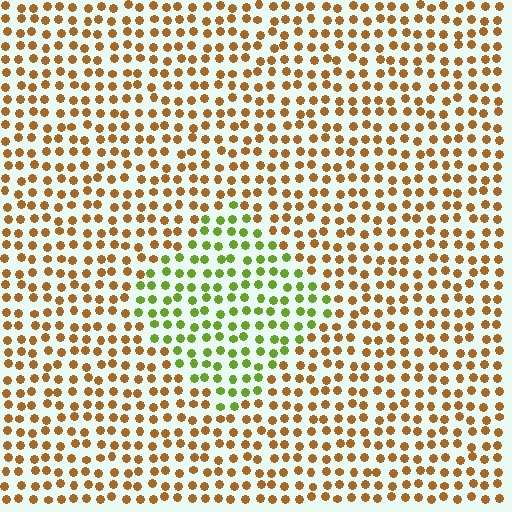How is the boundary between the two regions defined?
The boundary is defined purely by a slight shift in hue (about 59 degrees). Spacing, size, and orientation are identical on both sides.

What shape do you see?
I see a diamond.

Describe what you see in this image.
The image is filled with small brown elements in a uniform arrangement. A diamond-shaped region is visible where the elements are tinted to a slightly different hue, forming a subtle color boundary.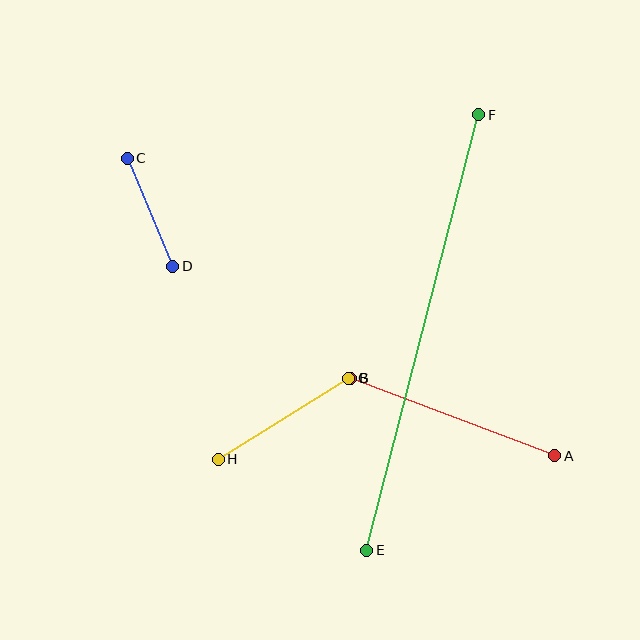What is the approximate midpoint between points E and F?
The midpoint is at approximately (423, 333) pixels.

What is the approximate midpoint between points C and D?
The midpoint is at approximately (150, 212) pixels.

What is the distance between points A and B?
The distance is approximately 218 pixels.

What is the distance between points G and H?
The distance is approximately 154 pixels.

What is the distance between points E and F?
The distance is approximately 450 pixels.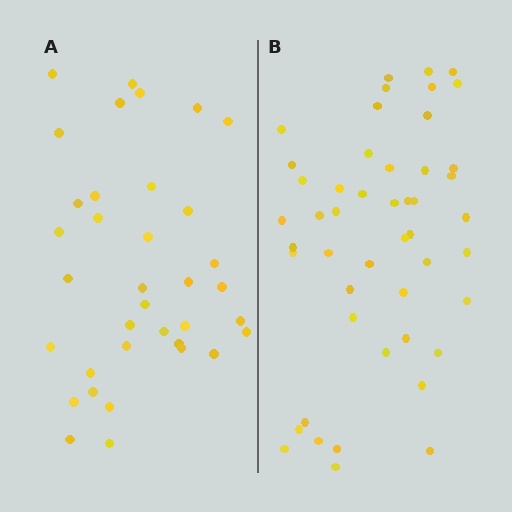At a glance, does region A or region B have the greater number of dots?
Region B (the right region) has more dots.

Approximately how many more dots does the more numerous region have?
Region B has roughly 12 or so more dots than region A.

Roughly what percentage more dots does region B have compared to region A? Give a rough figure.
About 35% more.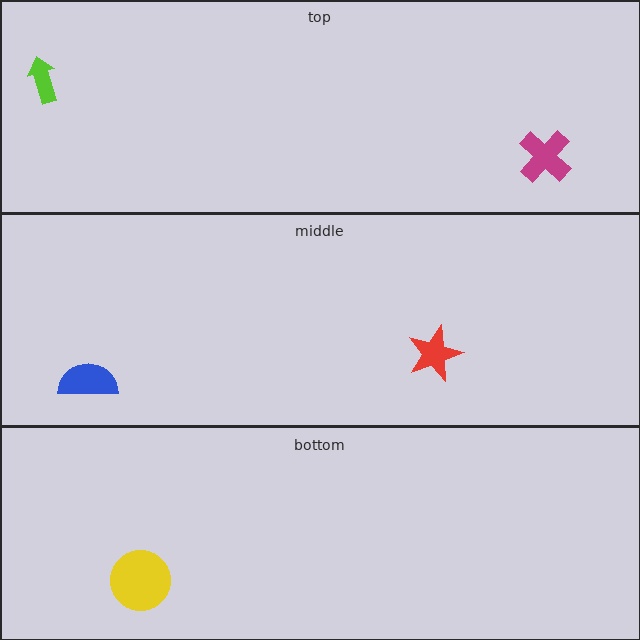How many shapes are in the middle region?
2.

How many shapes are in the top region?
2.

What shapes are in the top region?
The magenta cross, the lime arrow.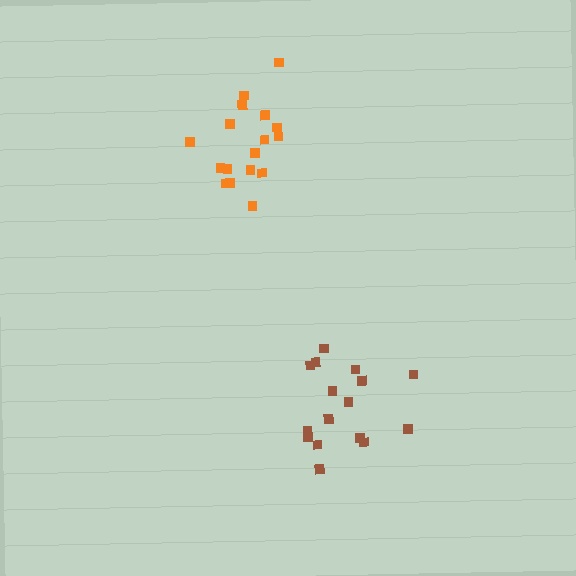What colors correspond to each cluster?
The clusters are colored: brown, orange.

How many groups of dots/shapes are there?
There are 2 groups.